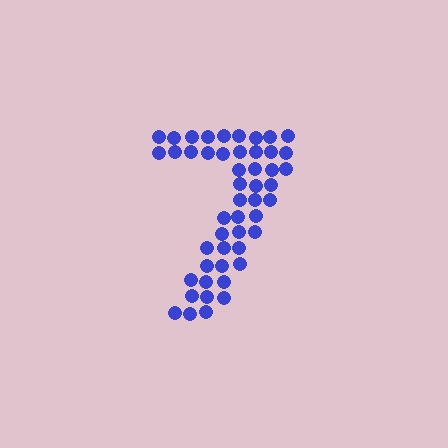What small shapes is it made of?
It is made of small circles.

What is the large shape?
The large shape is the digit 7.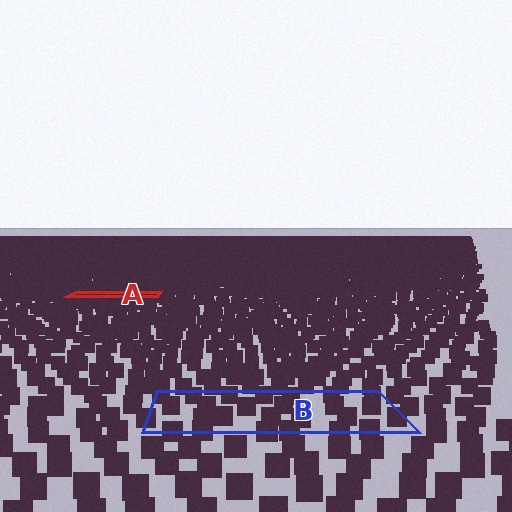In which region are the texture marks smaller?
The texture marks are smaller in region A, because it is farther away.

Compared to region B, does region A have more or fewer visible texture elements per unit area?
Region A has more texture elements per unit area — they are packed more densely because it is farther away.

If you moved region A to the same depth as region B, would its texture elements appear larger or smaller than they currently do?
They would appear larger. At a closer depth, the same texture elements are projected at a bigger on-screen size.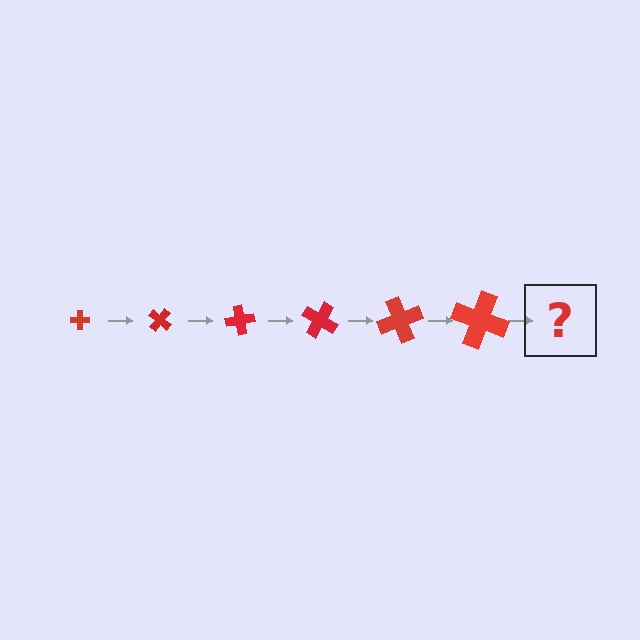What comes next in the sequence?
The next element should be a cross, larger than the previous one and rotated 240 degrees from the start.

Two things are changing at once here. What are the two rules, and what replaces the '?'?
The two rules are that the cross grows larger each step and it rotates 40 degrees each step. The '?' should be a cross, larger than the previous one and rotated 240 degrees from the start.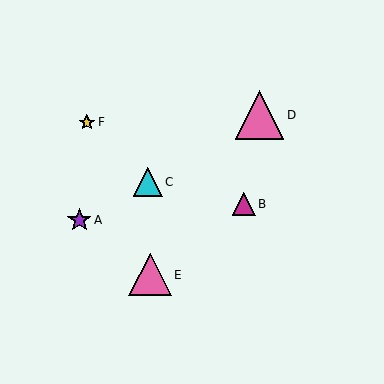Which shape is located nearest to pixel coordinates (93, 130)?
The yellow star (labeled F) at (87, 122) is nearest to that location.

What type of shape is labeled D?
Shape D is a pink triangle.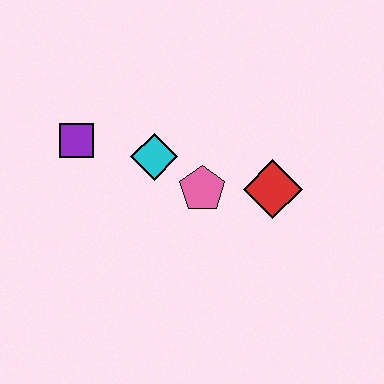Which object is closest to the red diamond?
The pink pentagon is closest to the red diamond.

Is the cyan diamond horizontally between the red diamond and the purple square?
Yes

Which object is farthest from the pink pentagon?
The purple square is farthest from the pink pentagon.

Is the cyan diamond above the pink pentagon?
Yes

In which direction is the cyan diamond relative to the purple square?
The cyan diamond is to the right of the purple square.